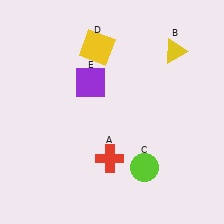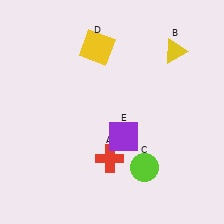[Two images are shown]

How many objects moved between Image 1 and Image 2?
1 object moved between the two images.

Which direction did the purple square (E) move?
The purple square (E) moved down.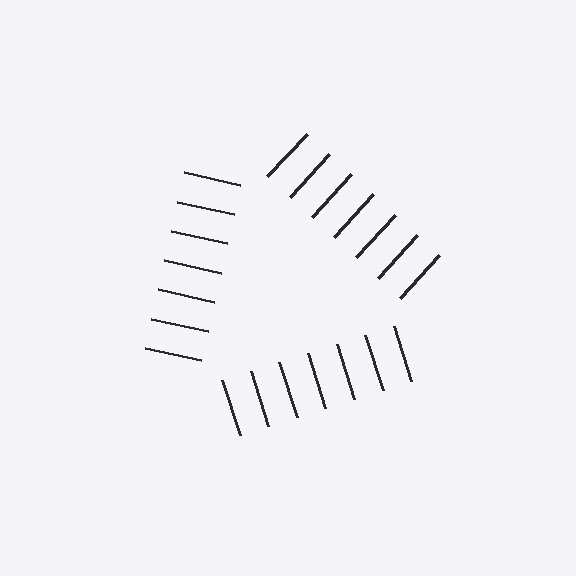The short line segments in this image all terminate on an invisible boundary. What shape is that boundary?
An illusory triangle — the line segments terminate on its edges but no continuous stroke is drawn.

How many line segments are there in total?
21 — 7 along each of the 3 edges.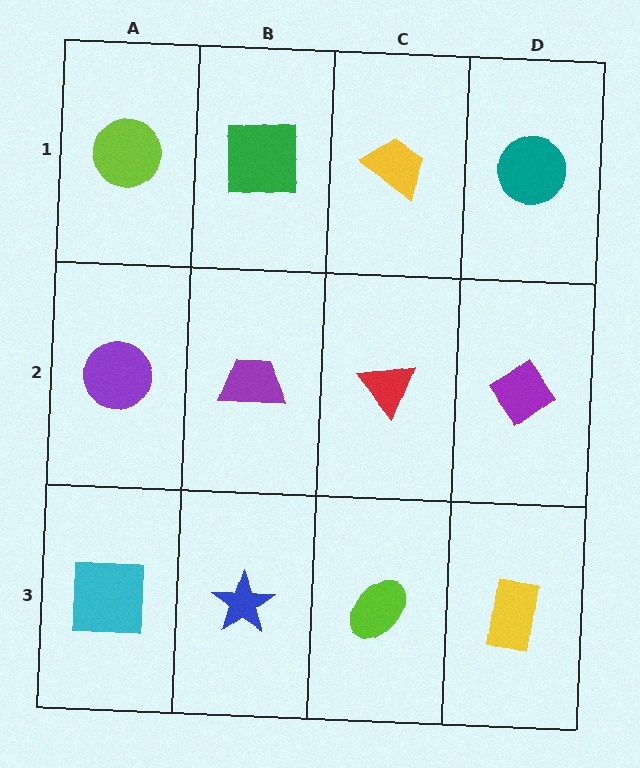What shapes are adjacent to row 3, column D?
A purple diamond (row 2, column D), a lime ellipse (row 3, column C).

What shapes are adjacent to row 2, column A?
A lime circle (row 1, column A), a cyan square (row 3, column A), a purple trapezoid (row 2, column B).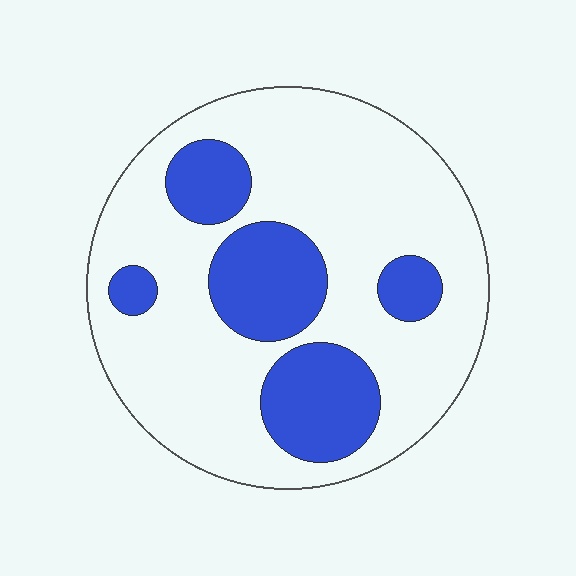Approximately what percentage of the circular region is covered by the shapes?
Approximately 25%.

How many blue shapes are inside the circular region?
5.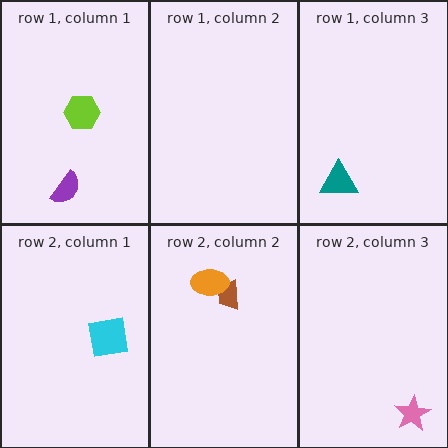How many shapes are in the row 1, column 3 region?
1.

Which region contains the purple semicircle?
The row 1, column 1 region.